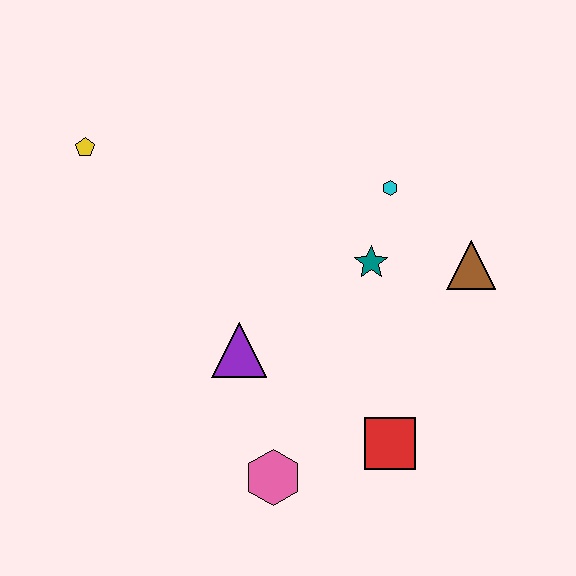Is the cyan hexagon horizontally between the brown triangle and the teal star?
Yes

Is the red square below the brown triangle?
Yes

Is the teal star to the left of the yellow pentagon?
No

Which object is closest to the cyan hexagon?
The teal star is closest to the cyan hexagon.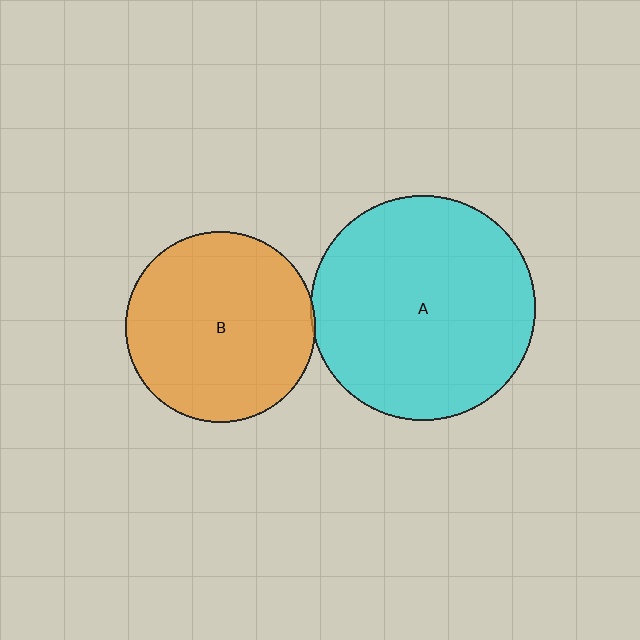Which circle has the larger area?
Circle A (cyan).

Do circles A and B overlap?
Yes.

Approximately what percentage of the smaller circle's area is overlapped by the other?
Approximately 5%.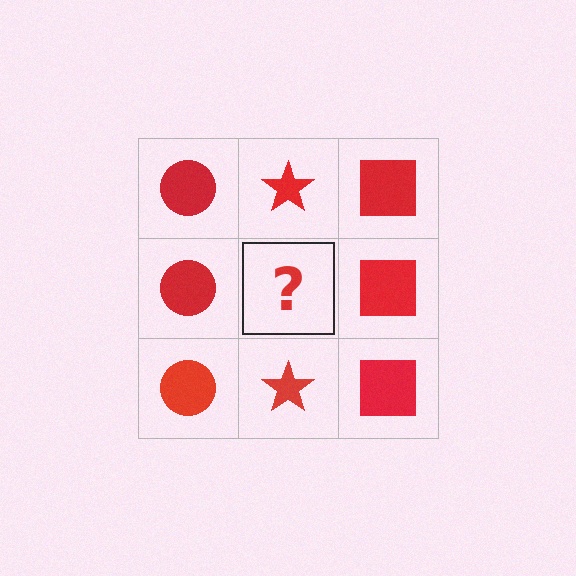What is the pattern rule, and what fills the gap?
The rule is that each column has a consistent shape. The gap should be filled with a red star.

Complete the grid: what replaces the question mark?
The question mark should be replaced with a red star.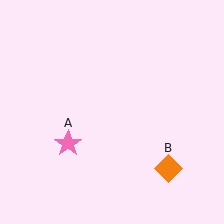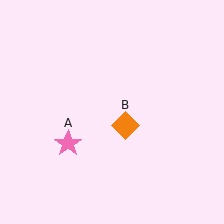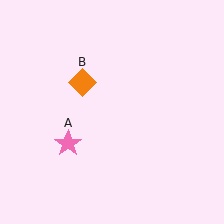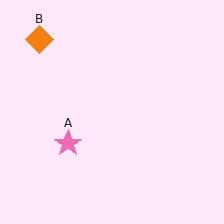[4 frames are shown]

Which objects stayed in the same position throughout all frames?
Pink star (object A) remained stationary.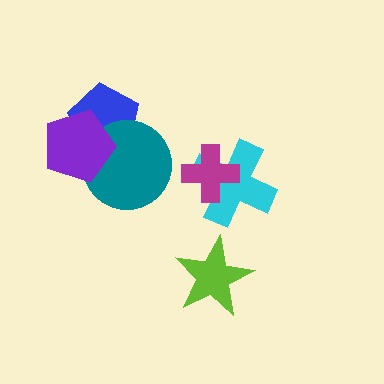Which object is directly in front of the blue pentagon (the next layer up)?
The teal circle is directly in front of the blue pentagon.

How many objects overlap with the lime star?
0 objects overlap with the lime star.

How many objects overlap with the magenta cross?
1 object overlaps with the magenta cross.